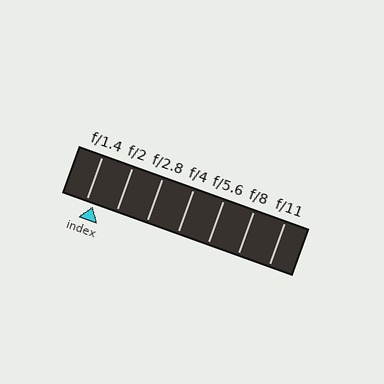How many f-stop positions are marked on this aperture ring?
There are 7 f-stop positions marked.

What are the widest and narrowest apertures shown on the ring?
The widest aperture shown is f/1.4 and the narrowest is f/11.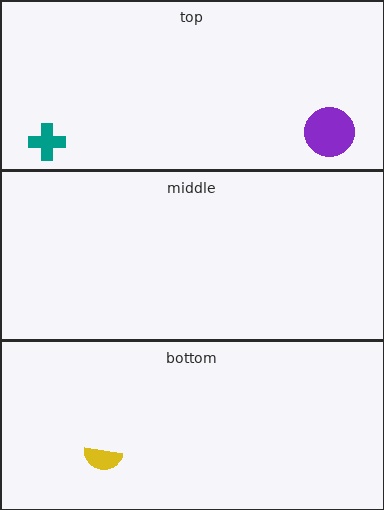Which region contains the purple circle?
The top region.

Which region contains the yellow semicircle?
The bottom region.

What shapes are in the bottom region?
The yellow semicircle.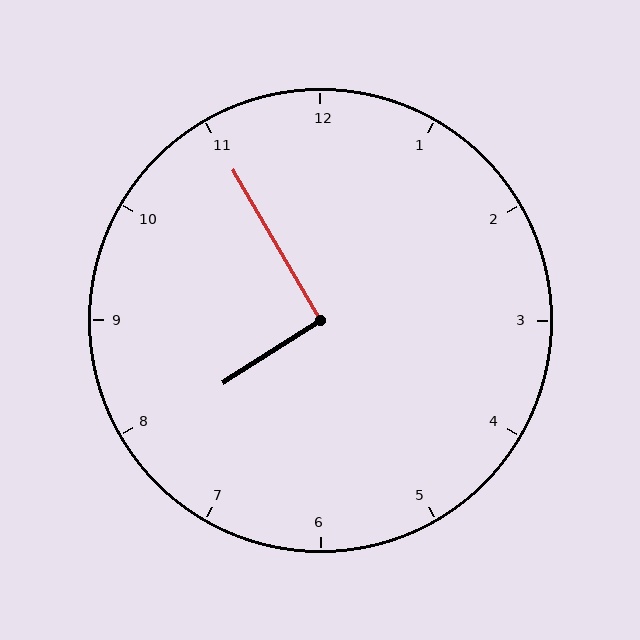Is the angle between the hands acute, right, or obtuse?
It is right.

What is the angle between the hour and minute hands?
Approximately 92 degrees.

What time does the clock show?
7:55.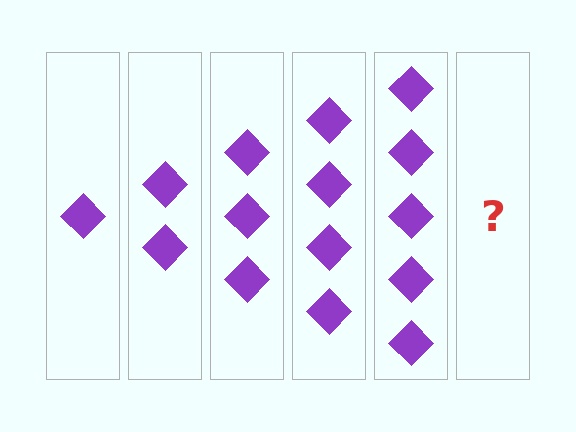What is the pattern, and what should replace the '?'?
The pattern is that each step adds one more diamond. The '?' should be 6 diamonds.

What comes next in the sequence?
The next element should be 6 diamonds.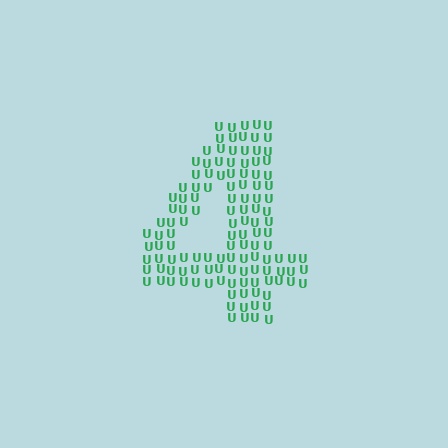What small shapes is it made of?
It is made of small letter U's.